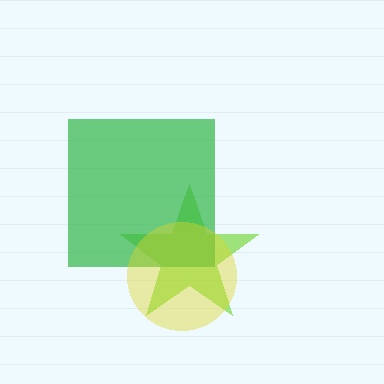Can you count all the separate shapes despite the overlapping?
Yes, there are 3 separate shapes.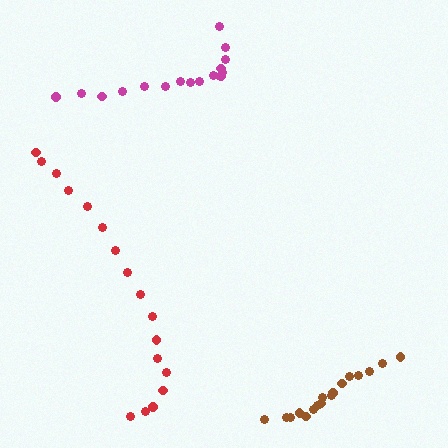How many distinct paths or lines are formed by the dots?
There are 3 distinct paths.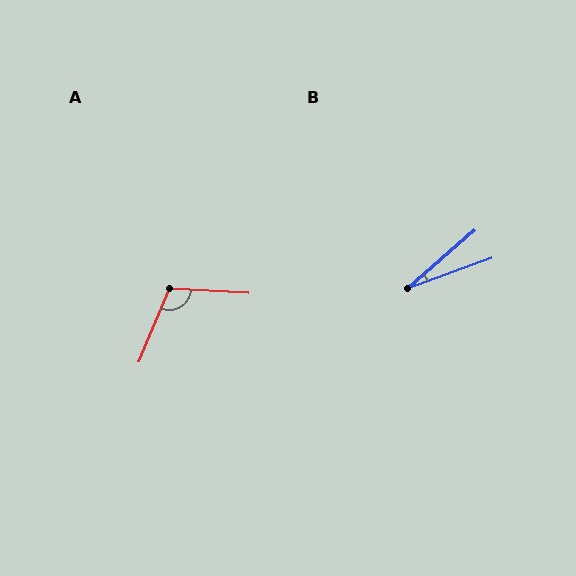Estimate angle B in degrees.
Approximately 21 degrees.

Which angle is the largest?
A, at approximately 109 degrees.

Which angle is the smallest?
B, at approximately 21 degrees.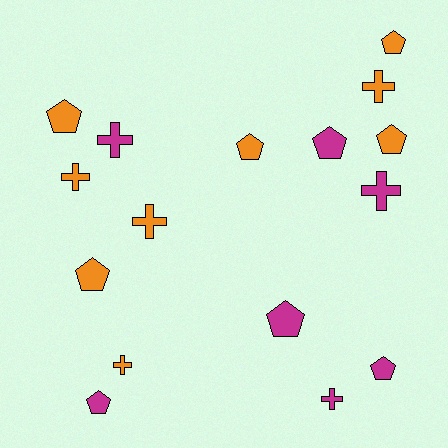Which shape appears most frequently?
Pentagon, with 9 objects.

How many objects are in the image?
There are 16 objects.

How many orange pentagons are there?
There are 5 orange pentagons.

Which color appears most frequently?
Orange, with 9 objects.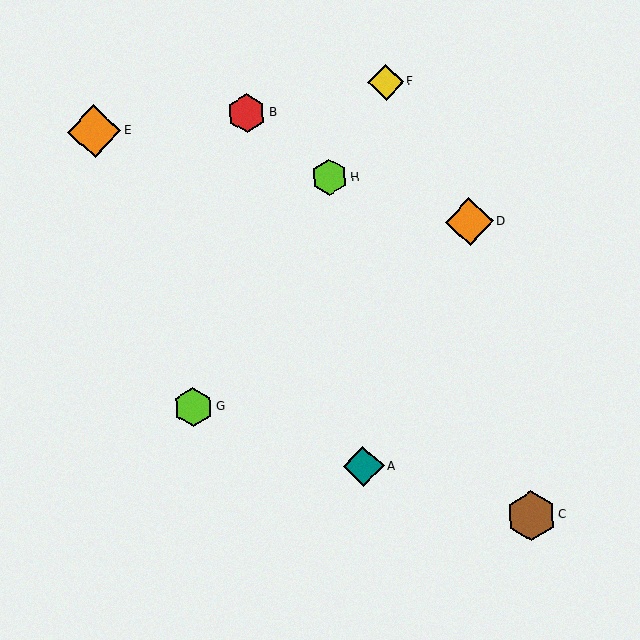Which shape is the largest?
The orange diamond (labeled E) is the largest.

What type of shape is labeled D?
Shape D is an orange diamond.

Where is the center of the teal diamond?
The center of the teal diamond is at (363, 466).